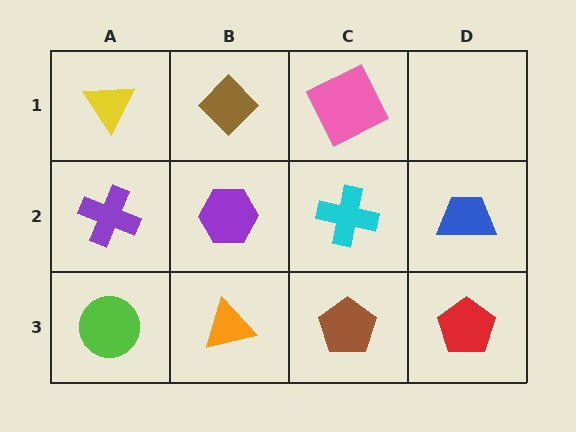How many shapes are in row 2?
4 shapes.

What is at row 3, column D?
A red pentagon.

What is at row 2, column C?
A cyan cross.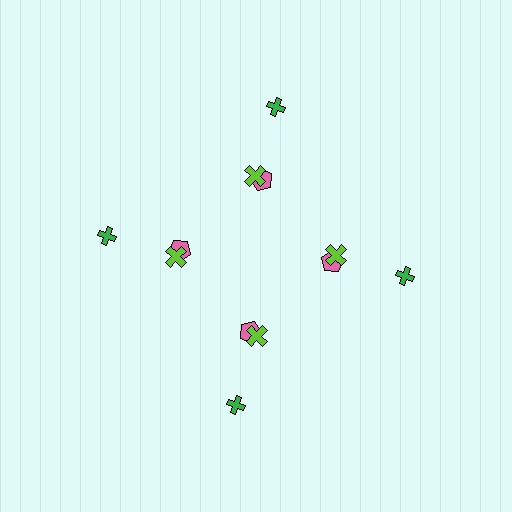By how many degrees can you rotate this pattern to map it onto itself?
The pattern maps onto itself every 90 degrees of rotation.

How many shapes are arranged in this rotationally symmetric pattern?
There are 12 shapes, arranged in 4 groups of 3.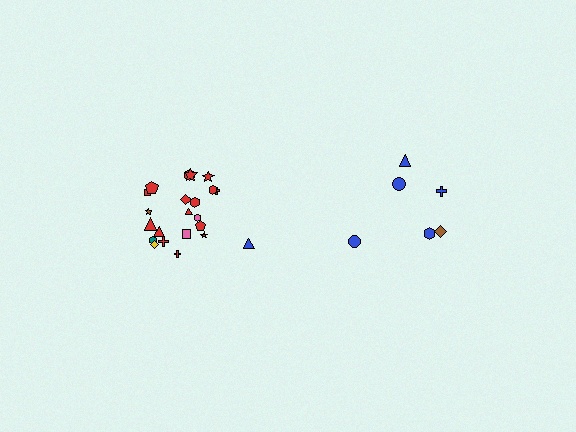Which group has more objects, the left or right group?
The left group.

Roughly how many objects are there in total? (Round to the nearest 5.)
Roughly 30 objects in total.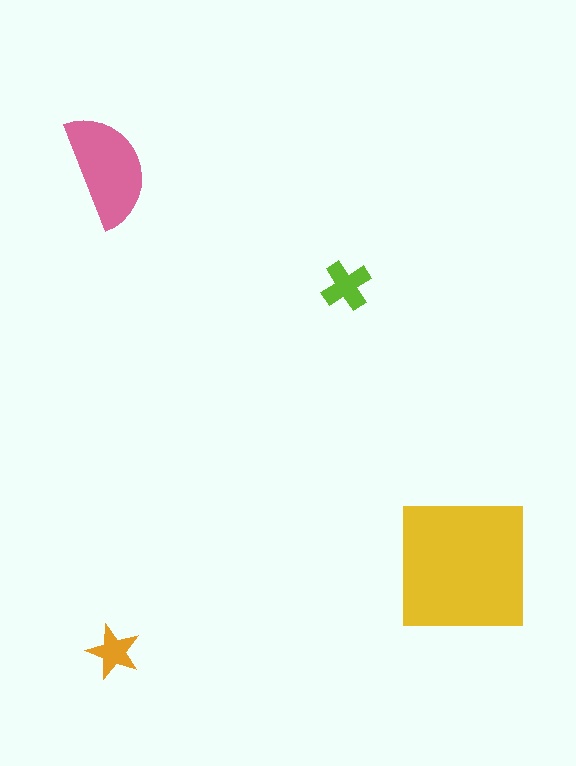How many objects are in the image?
There are 4 objects in the image.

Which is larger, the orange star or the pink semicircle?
The pink semicircle.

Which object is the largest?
The yellow square.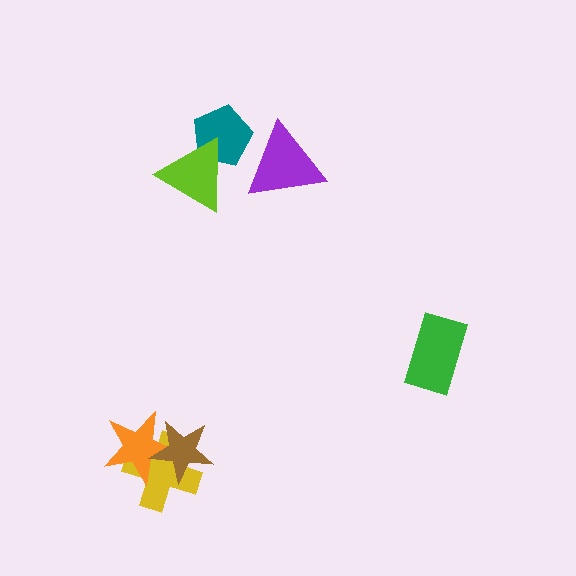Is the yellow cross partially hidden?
Yes, it is partially covered by another shape.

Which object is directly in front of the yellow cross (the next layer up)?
The orange star is directly in front of the yellow cross.